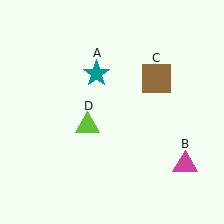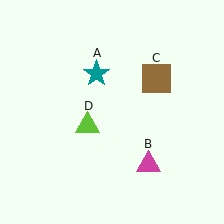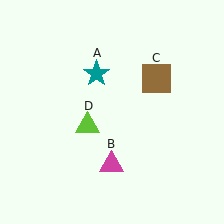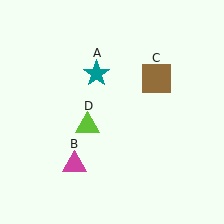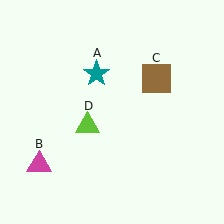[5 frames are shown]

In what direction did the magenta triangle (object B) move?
The magenta triangle (object B) moved left.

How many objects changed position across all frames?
1 object changed position: magenta triangle (object B).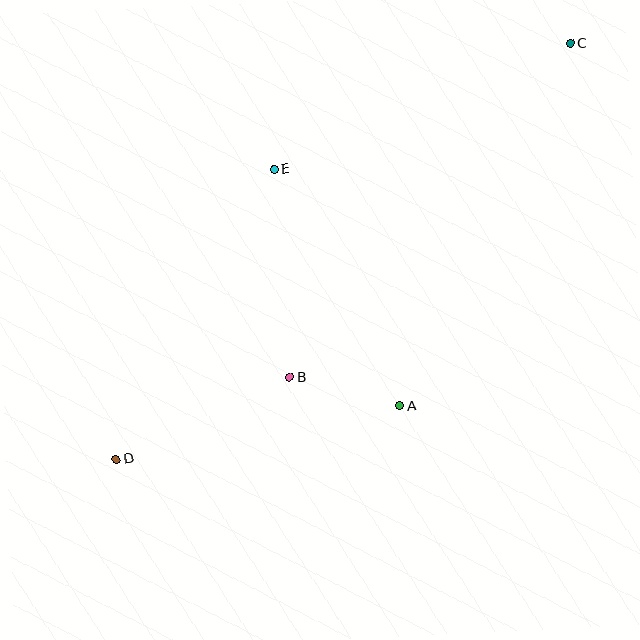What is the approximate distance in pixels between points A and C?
The distance between A and C is approximately 401 pixels.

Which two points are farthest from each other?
Points C and D are farthest from each other.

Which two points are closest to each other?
Points A and B are closest to each other.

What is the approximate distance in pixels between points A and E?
The distance between A and E is approximately 269 pixels.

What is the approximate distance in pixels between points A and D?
The distance between A and D is approximately 289 pixels.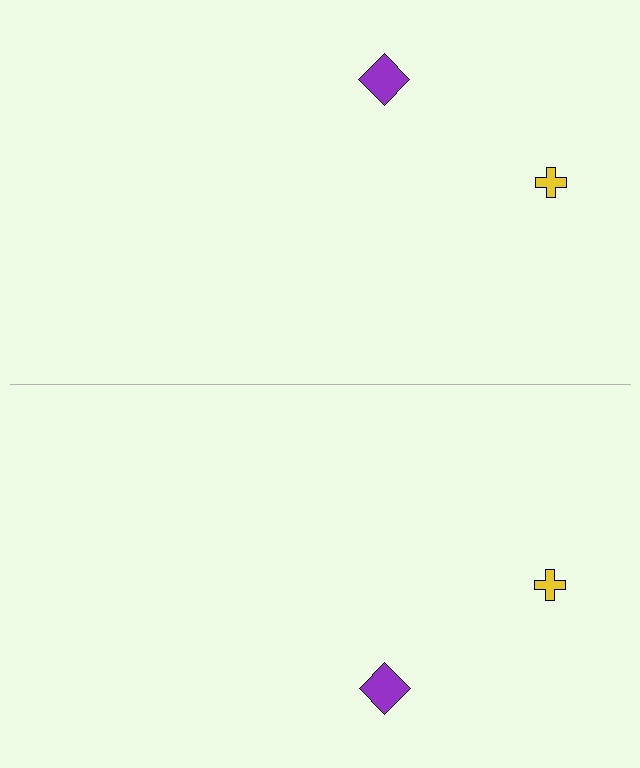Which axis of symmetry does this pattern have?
The pattern has a horizontal axis of symmetry running through the center of the image.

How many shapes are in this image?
There are 4 shapes in this image.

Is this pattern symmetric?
Yes, this pattern has bilateral (reflection) symmetry.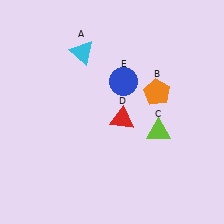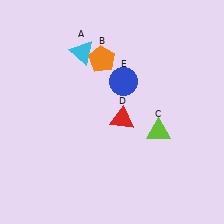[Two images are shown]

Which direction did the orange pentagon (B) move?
The orange pentagon (B) moved left.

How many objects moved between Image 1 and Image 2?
1 object moved between the two images.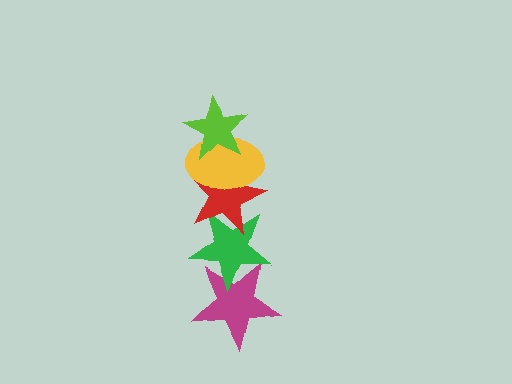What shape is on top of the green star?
The red star is on top of the green star.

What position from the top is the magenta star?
The magenta star is 5th from the top.